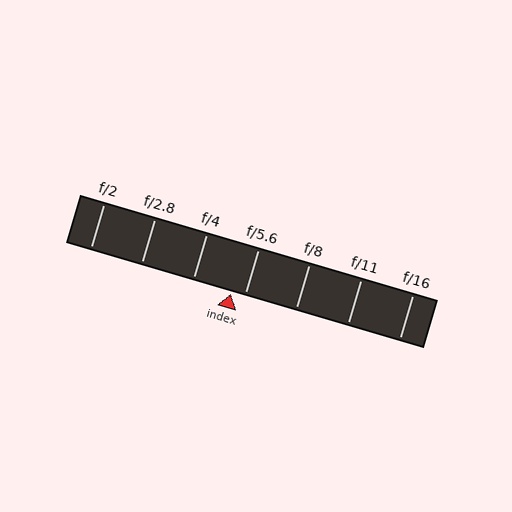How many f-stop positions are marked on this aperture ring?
There are 7 f-stop positions marked.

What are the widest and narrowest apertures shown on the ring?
The widest aperture shown is f/2 and the narrowest is f/16.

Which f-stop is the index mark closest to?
The index mark is closest to f/5.6.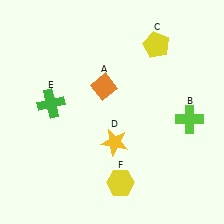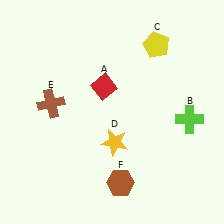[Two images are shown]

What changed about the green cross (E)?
In Image 1, E is green. In Image 2, it changed to brown.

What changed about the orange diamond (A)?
In Image 1, A is orange. In Image 2, it changed to red.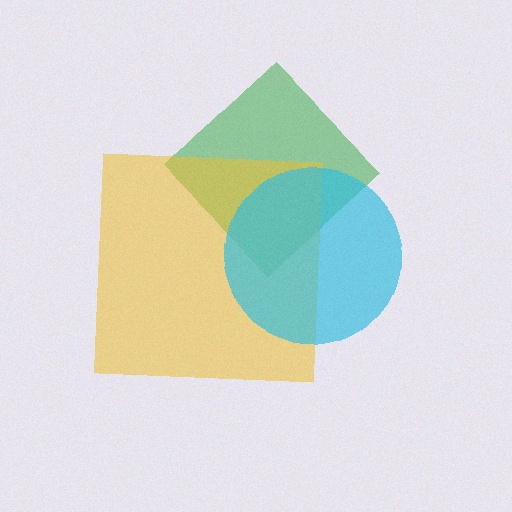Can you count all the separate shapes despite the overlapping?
Yes, there are 3 separate shapes.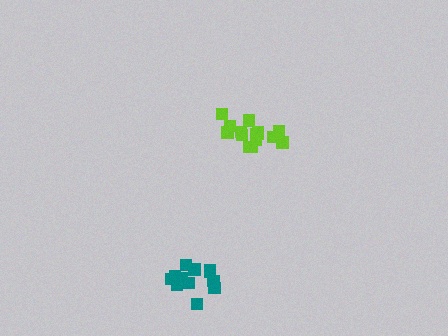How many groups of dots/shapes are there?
There are 2 groups.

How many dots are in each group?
Group 1: 15 dots, Group 2: 12 dots (27 total).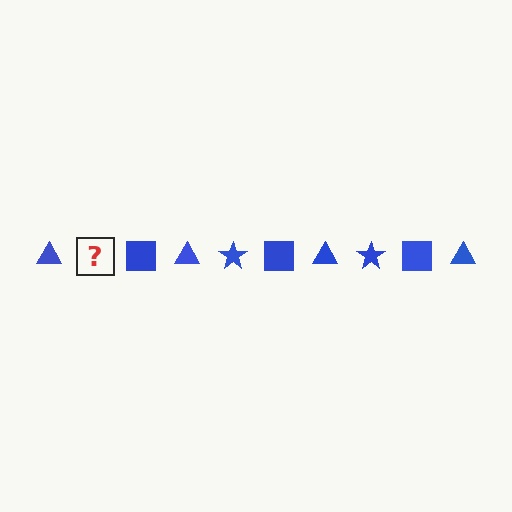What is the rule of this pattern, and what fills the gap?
The rule is that the pattern cycles through triangle, star, square shapes in blue. The gap should be filled with a blue star.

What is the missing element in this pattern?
The missing element is a blue star.